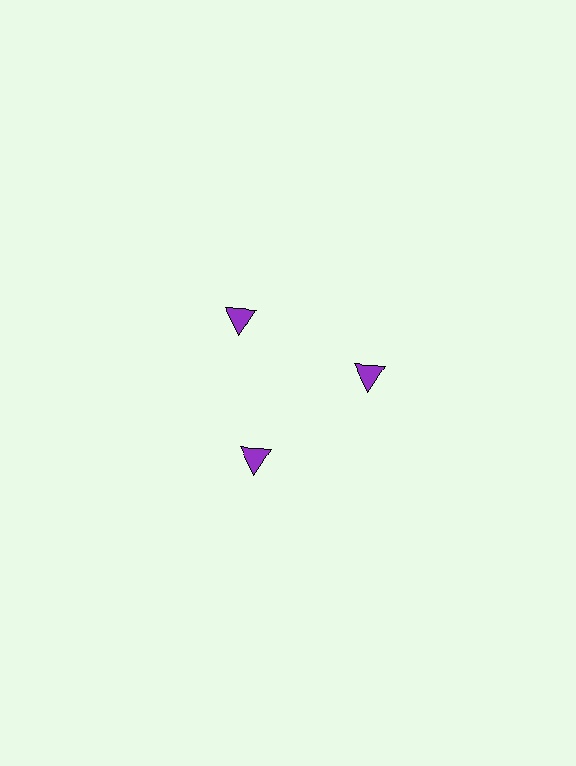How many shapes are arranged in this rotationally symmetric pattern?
There are 3 shapes, arranged in 3 groups of 1.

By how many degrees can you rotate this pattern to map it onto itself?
The pattern maps onto itself every 120 degrees of rotation.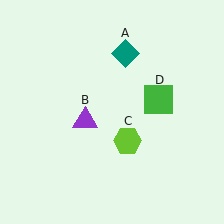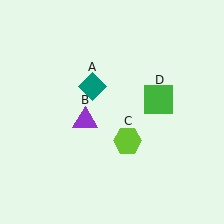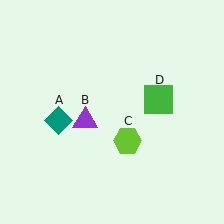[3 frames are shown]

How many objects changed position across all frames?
1 object changed position: teal diamond (object A).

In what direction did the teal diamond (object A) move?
The teal diamond (object A) moved down and to the left.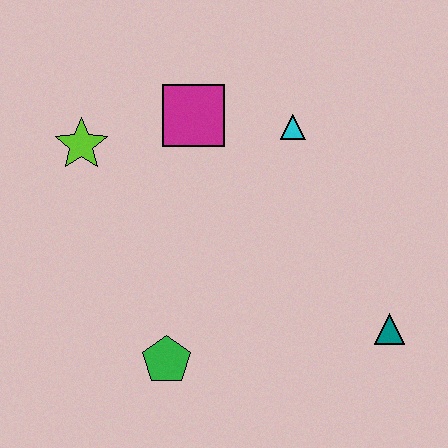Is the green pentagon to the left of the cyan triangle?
Yes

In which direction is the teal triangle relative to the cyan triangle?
The teal triangle is below the cyan triangle.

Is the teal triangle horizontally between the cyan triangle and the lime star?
No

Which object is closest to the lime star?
The magenta square is closest to the lime star.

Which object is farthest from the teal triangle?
The lime star is farthest from the teal triangle.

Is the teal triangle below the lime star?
Yes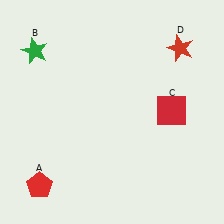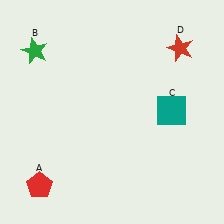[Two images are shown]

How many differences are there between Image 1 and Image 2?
There is 1 difference between the two images.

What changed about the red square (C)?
In Image 1, C is red. In Image 2, it changed to teal.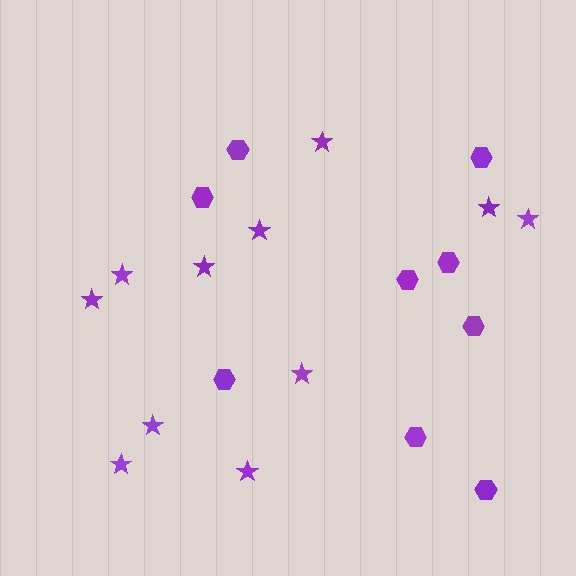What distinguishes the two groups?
There are 2 groups: one group of hexagons (9) and one group of stars (11).